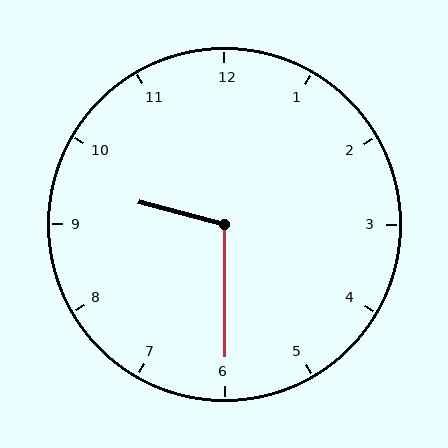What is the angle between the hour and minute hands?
Approximately 105 degrees.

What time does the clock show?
9:30.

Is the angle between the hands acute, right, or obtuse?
It is obtuse.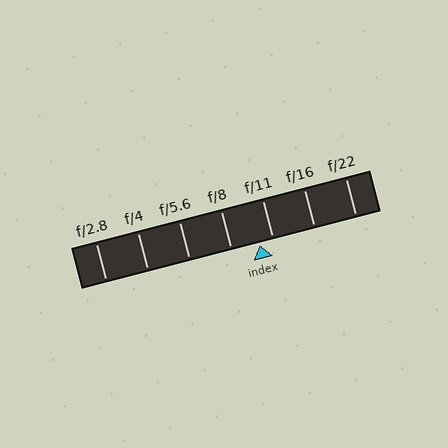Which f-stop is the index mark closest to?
The index mark is closest to f/11.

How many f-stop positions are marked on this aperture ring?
There are 7 f-stop positions marked.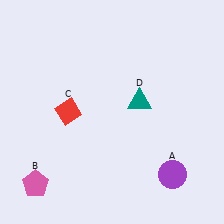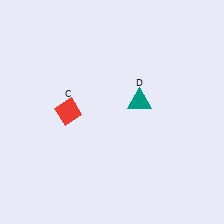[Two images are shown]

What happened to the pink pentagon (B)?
The pink pentagon (B) was removed in Image 2. It was in the bottom-left area of Image 1.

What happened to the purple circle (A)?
The purple circle (A) was removed in Image 2. It was in the bottom-right area of Image 1.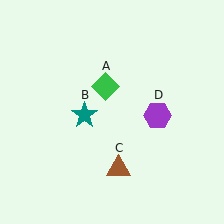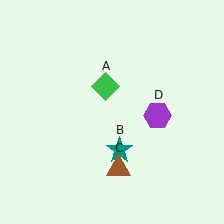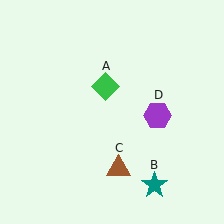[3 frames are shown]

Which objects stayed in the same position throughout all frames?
Green diamond (object A) and brown triangle (object C) and purple hexagon (object D) remained stationary.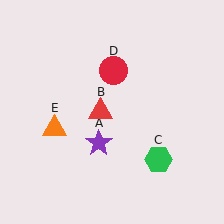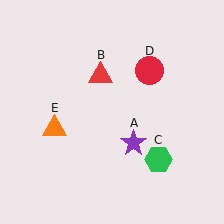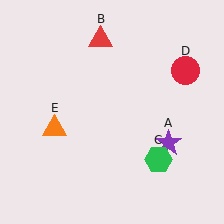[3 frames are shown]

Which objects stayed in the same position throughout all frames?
Green hexagon (object C) and orange triangle (object E) remained stationary.